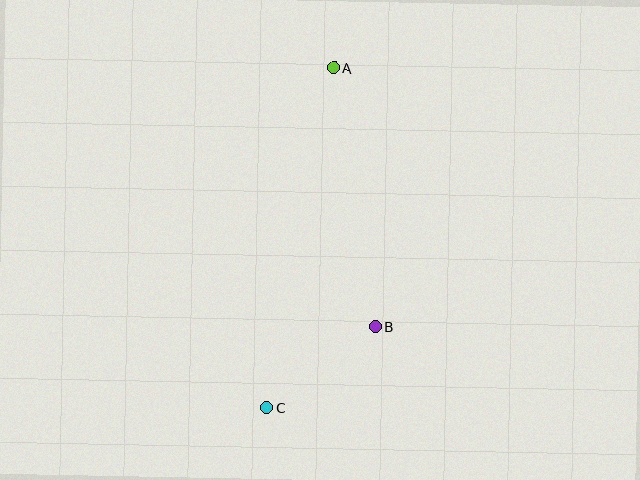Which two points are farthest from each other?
Points A and C are farthest from each other.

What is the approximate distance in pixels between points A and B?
The distance between A and B is approximately 262 pixels.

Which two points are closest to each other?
Points B and C are closest to each other.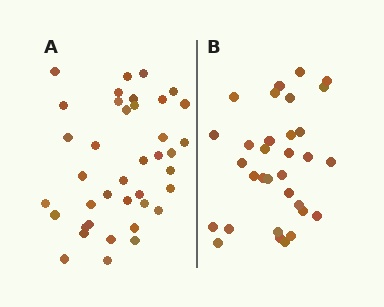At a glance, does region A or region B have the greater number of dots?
Region A (the left region) has more dots.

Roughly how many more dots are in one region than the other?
Region A has roughly 8 or so more dots than region B.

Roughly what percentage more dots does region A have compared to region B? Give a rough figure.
About 20% more.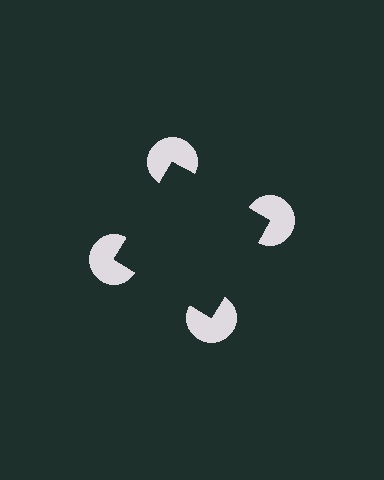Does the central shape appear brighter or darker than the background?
It typically appears slightly darker than the background, even though no actual brightness change is drawn.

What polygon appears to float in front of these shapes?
An illusory square — its edges are inferred from the aligned wedge cuts in the pac-man discs, not physically drawn.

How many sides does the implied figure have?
4 sides.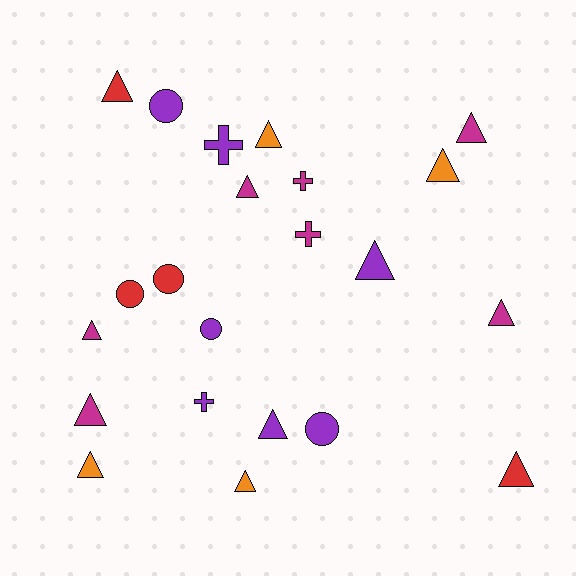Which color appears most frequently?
Magenta, with 7 objects.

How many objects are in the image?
There are 22 objects.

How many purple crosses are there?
There are 2 purple crosses.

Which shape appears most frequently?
Triangle, with 13 objects.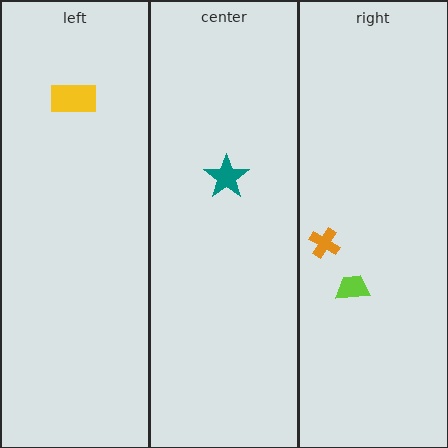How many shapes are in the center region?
1.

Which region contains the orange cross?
The right region.